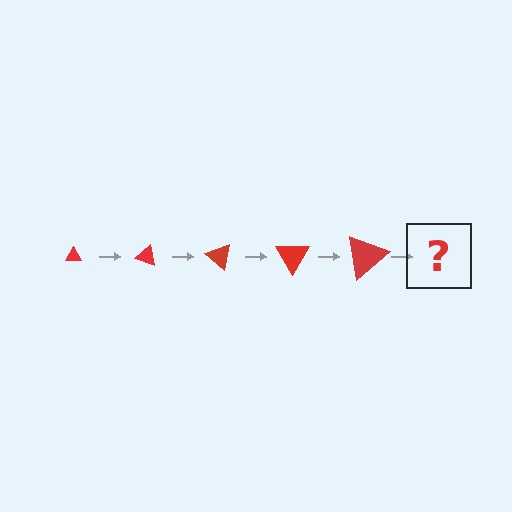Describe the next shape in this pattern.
It should be a triangle, larger than the previous one and rotated 100 degrees from the start.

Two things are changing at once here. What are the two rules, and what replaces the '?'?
The two rules are that the triangle grows larger each step and it rotates 20 degrees each step. The '?' should be a triangle, larger than the previous one and rotated 100 degrees from the start.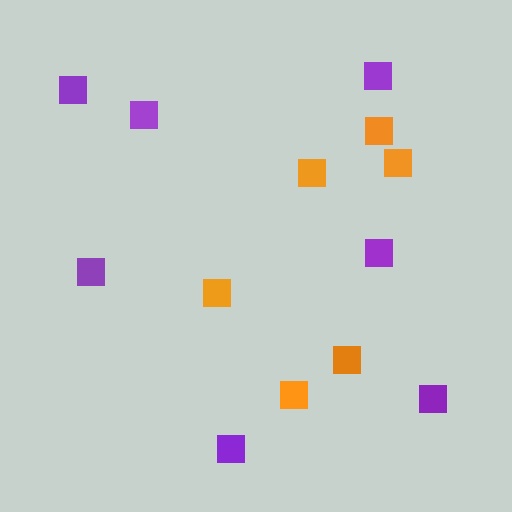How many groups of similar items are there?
There are 2 groups: one group of purple squares (7) and one group of orange squares (6).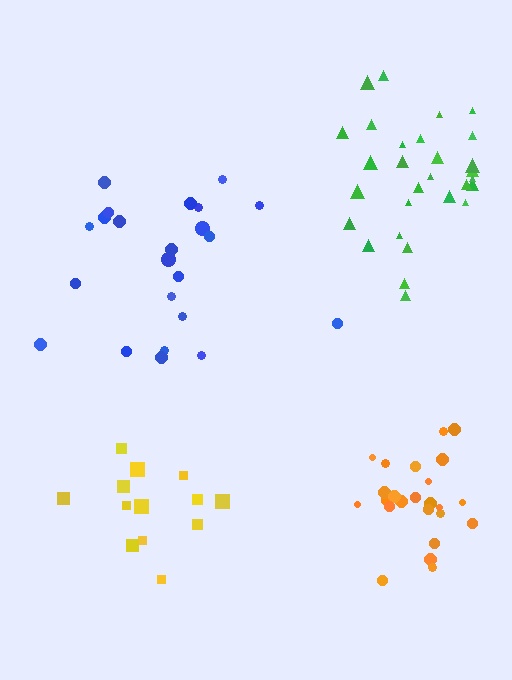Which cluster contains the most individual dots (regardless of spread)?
Green (29).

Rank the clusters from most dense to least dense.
orange, green, yellow, blue.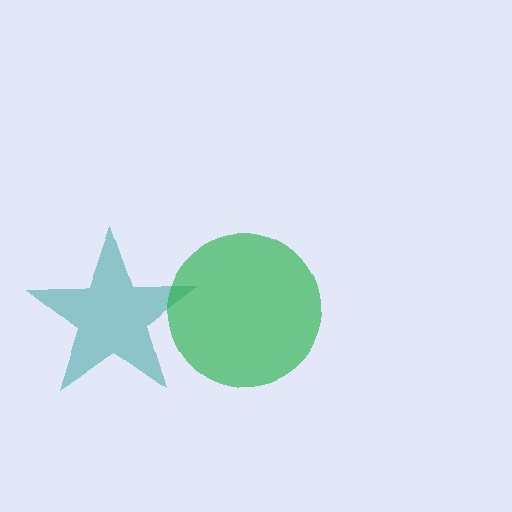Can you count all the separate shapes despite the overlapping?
Yes, there are 2 separate shapes.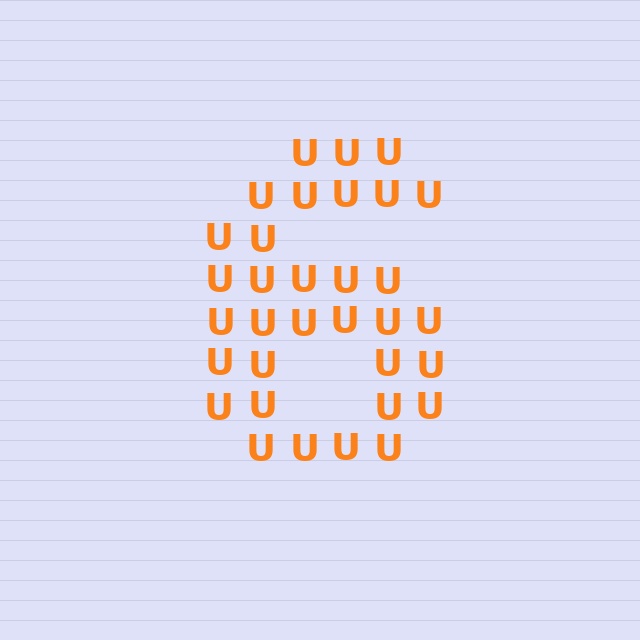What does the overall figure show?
The overall figure shows the digit 6.